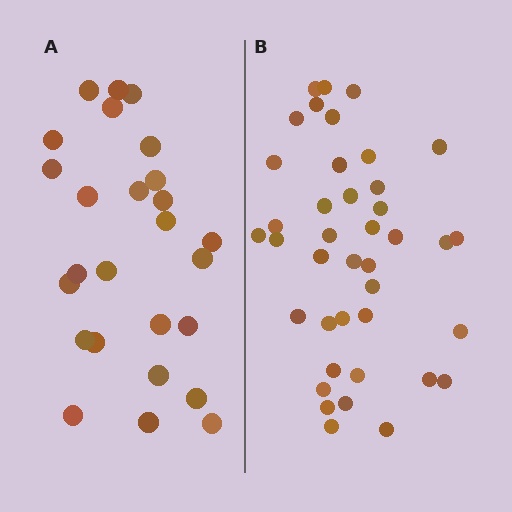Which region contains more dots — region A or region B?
Region B (the right region) has more dots.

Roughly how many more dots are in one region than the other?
Region B has approximately 15 more dots than region A.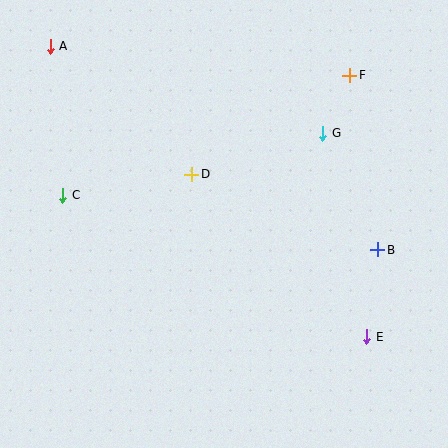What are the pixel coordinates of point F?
Point F is at (350, 75).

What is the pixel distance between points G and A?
The distance between G and A is 286 pixels.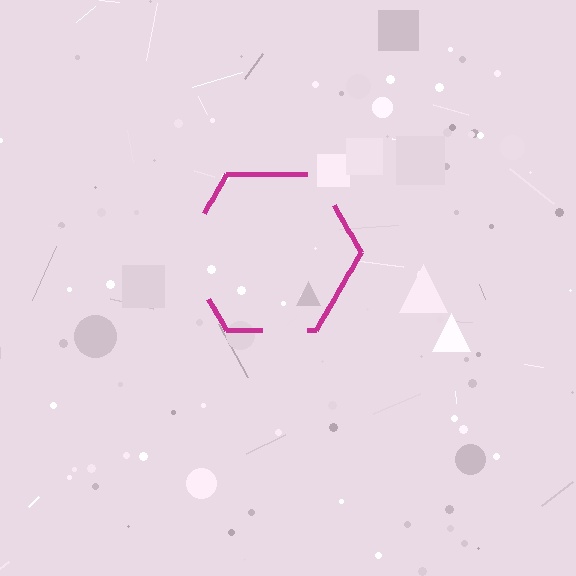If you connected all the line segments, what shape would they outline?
They would outline a hexagon.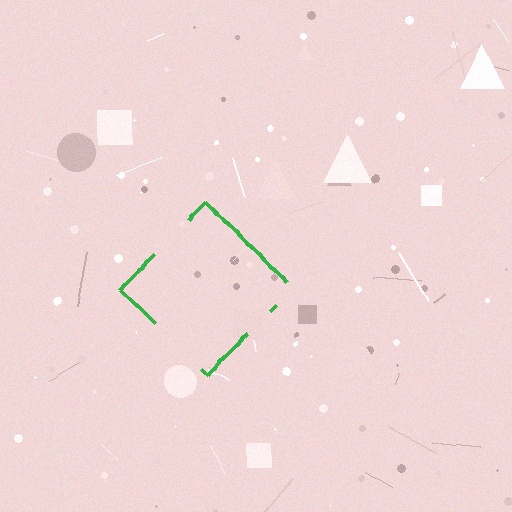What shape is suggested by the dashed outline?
The dashed outline suggests a diamond.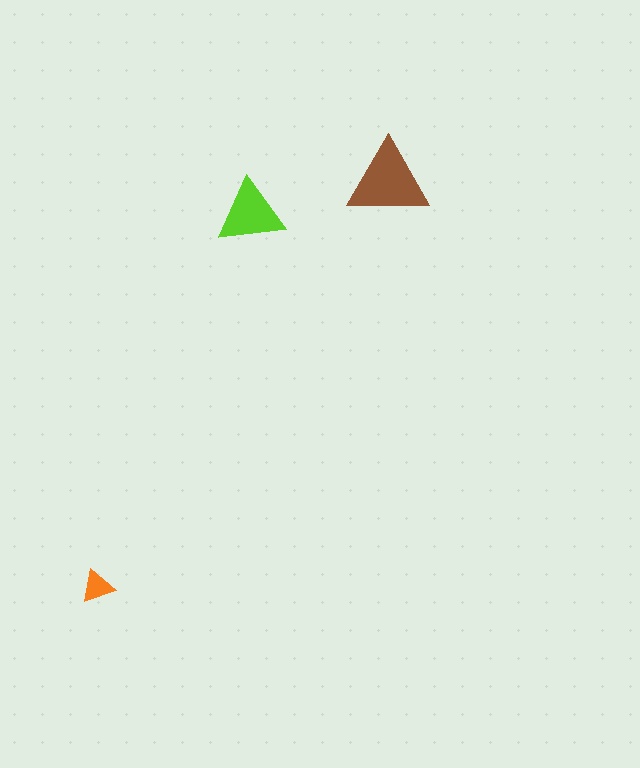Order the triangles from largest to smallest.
the brown one, the lime one, the orange one.